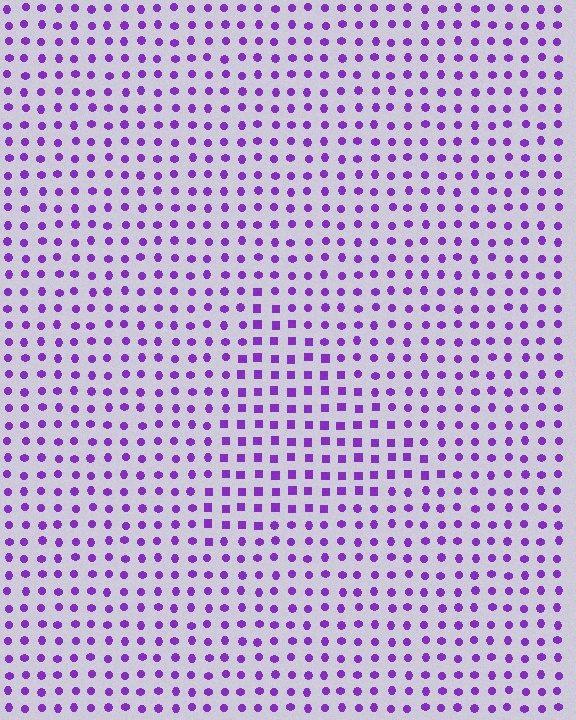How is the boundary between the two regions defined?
The boundary is defined by a change in element shape: squares inside vs. circles outside. All elements share the same color and spacing.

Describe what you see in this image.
The image is filled with small purple elements arranged in a uniform grid. A triangle-shaped region contains squares, while the surrounding area contains circles. The boundary is defined purely by the change in element shape.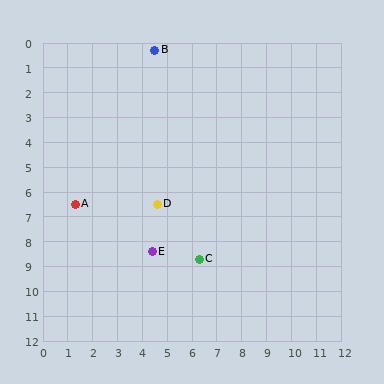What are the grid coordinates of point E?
Point E is at approximately (4.4, 8.4).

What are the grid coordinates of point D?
Point D is at approximately (4.6, 6.5).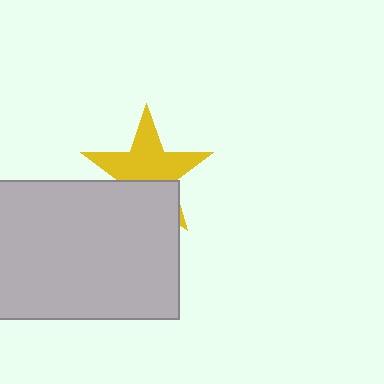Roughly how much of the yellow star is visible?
About half of it is visible (roughly 63%).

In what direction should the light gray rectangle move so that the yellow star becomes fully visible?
The light gray rectangle should move down. That is the shortest direction to clear the overlap and leave the yellow star fully visible.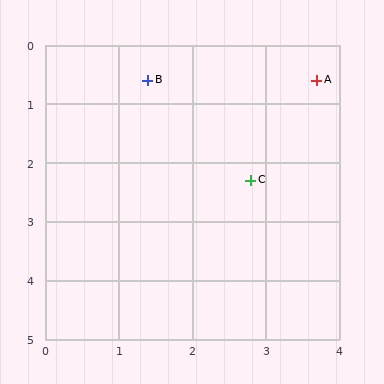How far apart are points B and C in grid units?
Points B and C are about 2.2 grid units apart.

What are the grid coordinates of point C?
Point C is at approximately (2.8, 2.3).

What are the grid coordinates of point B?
Point B is at approximately (1.4, 0.6).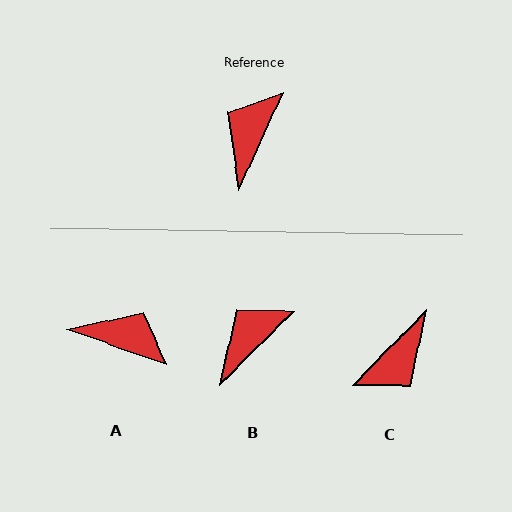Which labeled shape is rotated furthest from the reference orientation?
C, about 160 degrees away.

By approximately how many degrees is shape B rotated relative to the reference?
Approximately 20 degrees clockwise.